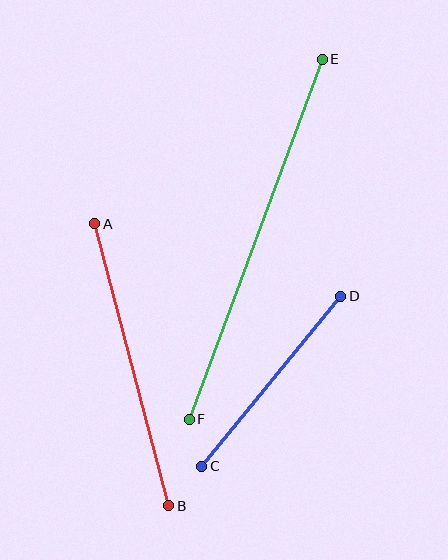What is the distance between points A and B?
The distance is approximately 291 pixels.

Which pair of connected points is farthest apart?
Points E and F are farthest apart.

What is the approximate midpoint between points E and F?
The midpoint is at approximately (256, 239) pixels.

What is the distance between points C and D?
The distance is approximately 219 pixels.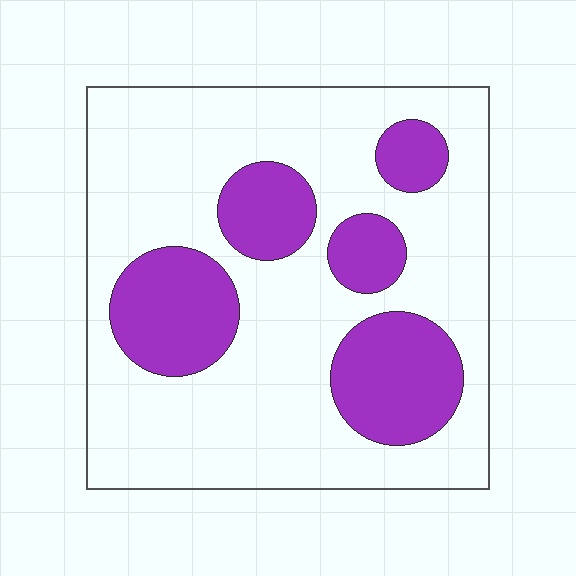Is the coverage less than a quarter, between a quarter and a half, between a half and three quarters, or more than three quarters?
Between a quarter and a half.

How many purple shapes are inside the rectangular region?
5.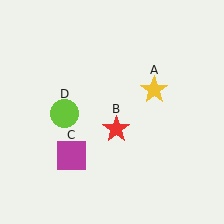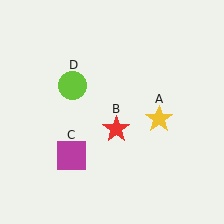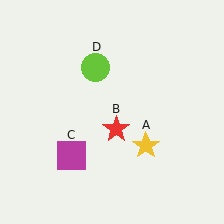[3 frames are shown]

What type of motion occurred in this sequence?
The yellow star (object A), lime circle (object D) rotated clockwise around the center of the scene.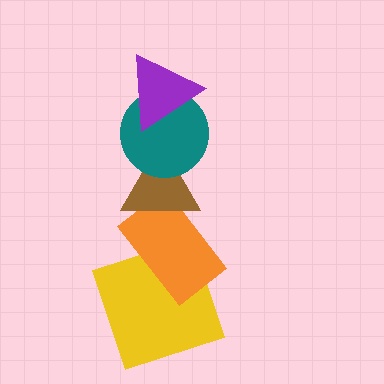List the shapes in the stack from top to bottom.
From top to bottom: the purple triangle, the teal circle, the brown triangle, the orange rectangle, the yellow square.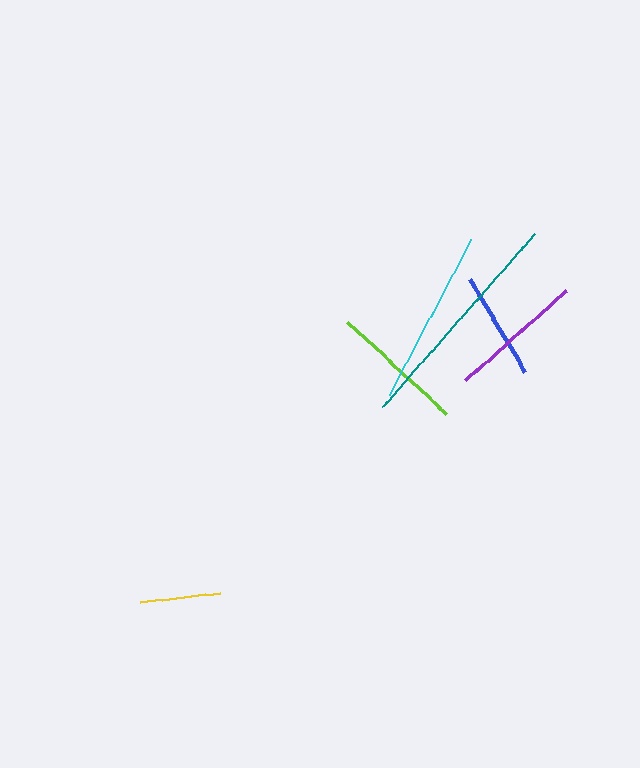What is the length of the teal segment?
The teal segment is approximately 232 pixels long.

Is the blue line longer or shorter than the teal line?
The teal line is longer than the blue line.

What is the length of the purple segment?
The purple segment is approximately 135 pixels long.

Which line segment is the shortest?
The yellow line is the shortest at approximately 81 pixels.